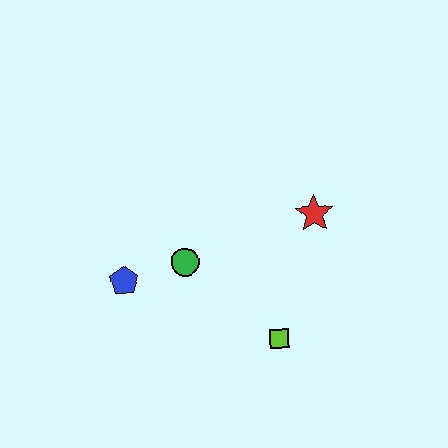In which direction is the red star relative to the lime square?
The red star is above the lime square.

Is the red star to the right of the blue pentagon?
Yes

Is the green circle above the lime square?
Yes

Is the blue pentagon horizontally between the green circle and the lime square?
No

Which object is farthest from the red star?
The blue pentagon is farthest from the red star.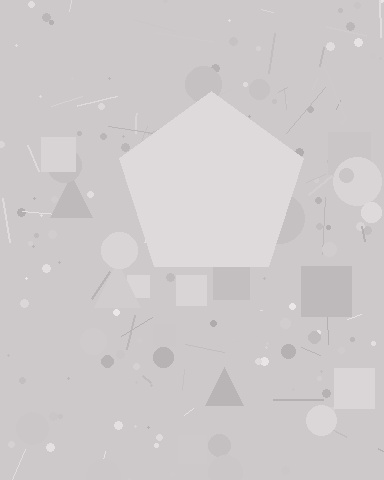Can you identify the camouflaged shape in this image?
The camouflaged shape is a pentagon.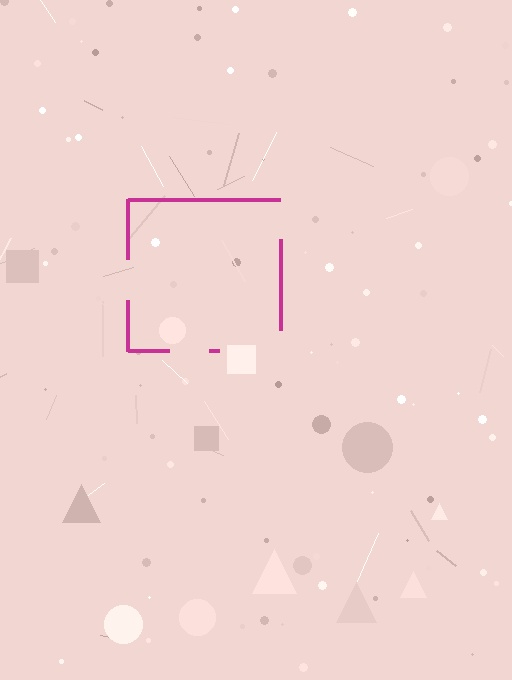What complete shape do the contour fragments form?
The contour fragments form a square.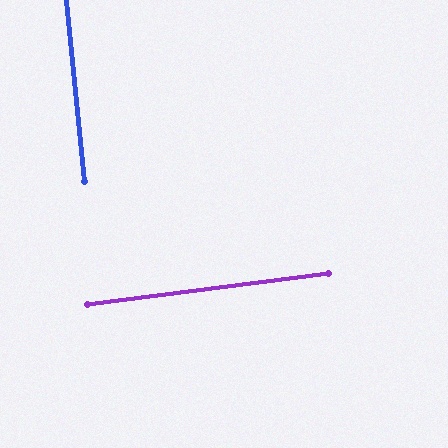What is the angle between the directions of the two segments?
Approximately 88 degrees.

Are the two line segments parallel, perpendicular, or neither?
Perpendicular — they meet at approximately 88°.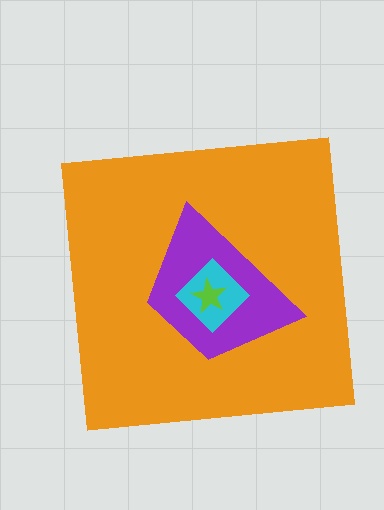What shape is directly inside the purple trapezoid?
The cyan diamond.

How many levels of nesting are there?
4.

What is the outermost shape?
The orange square.